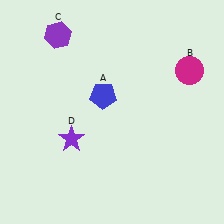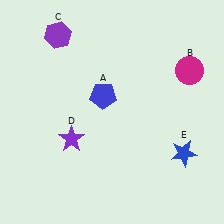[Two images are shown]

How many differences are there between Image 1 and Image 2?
There is 1 difference between the two images.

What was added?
A blue star (E) was added in Image 2.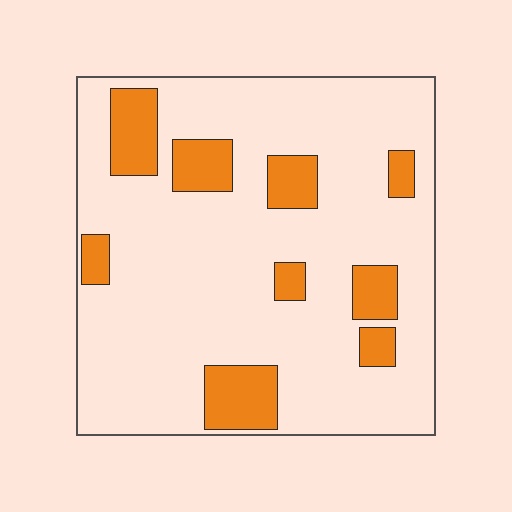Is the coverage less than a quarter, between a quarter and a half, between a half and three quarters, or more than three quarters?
Less than a quarter.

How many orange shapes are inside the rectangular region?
9.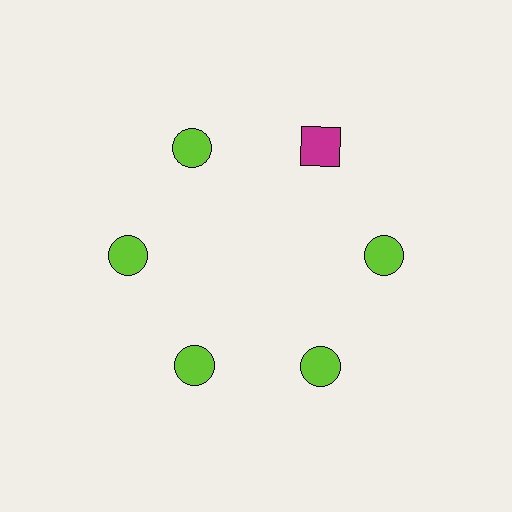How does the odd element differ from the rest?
It differs in both color (magenta instead of lime) and shape (square instead of circle).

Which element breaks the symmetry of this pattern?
The magenta square at roughly the 1 o'clock position breaks the symmetry. All other shapes are lime circles.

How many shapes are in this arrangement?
There are 6 shapes arranged in a ring pattern.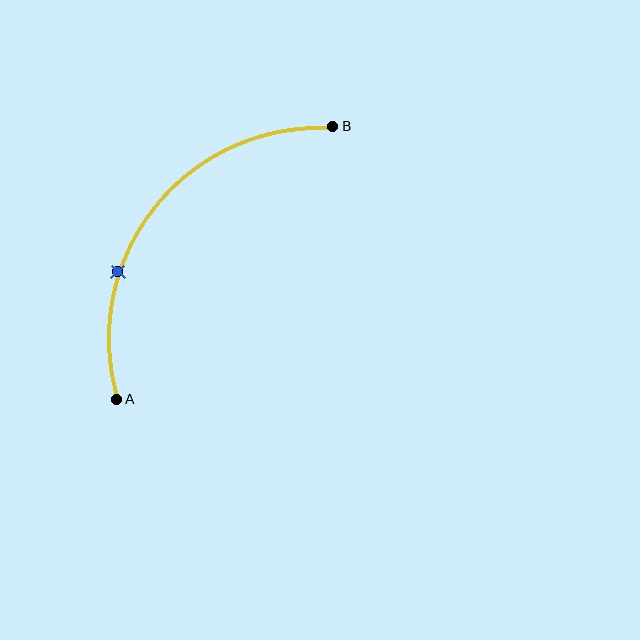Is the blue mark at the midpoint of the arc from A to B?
No. The blue mark lies on the arc but is closer to endpoint A. The arc midpoint would be at the point on the curve equidistant along the arc from both A and B.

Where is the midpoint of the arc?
The arc midpoint is the point on the curve farthest from the straight line joining A and B. It sits above and to the left of that line.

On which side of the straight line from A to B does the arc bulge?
The arc bulges above and to the left of the straight line connecting A and B.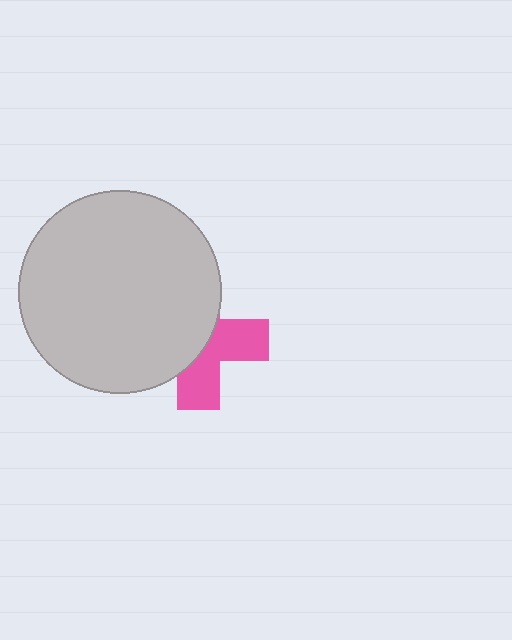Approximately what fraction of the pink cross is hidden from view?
Roughly 56% of the pink cross is hidden behind the light gray circle.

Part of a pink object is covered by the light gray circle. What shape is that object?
It is a cross.